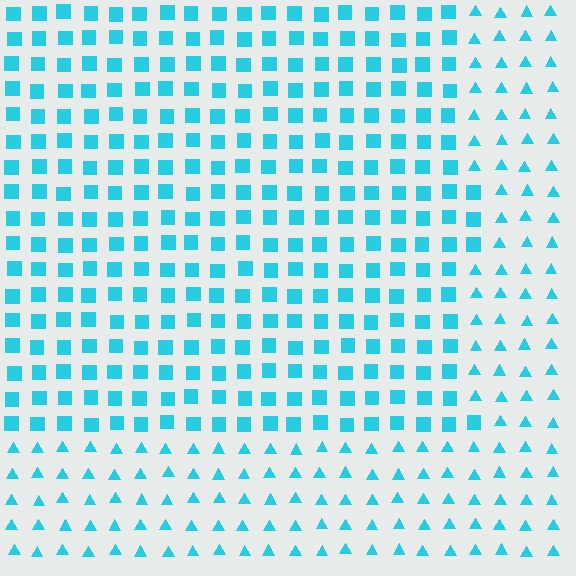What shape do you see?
I see a rectangle.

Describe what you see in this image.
The image is filled with small cyan elements arranged in a uniform grid. A rectangle-shaped region contains squares, while the surrounding area contains triangles. The boundary is defined purely by the change in element shape.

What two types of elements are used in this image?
The image uses squares inside the rectangle region and triangles outside it.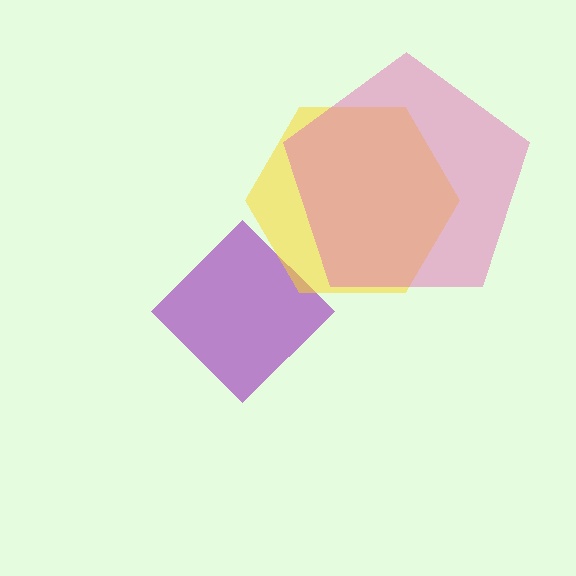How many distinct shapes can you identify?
There are 3 distinct shapes: a purple diamond, a yellow hexagon, a pink pentagon.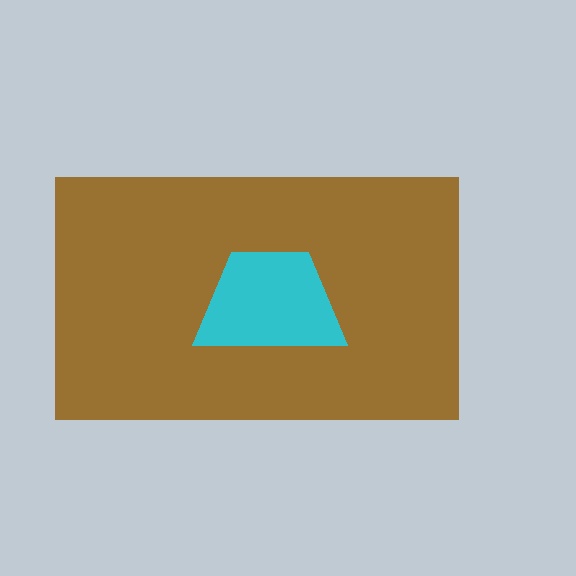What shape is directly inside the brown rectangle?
The cyan trapezoid.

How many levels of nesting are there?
2.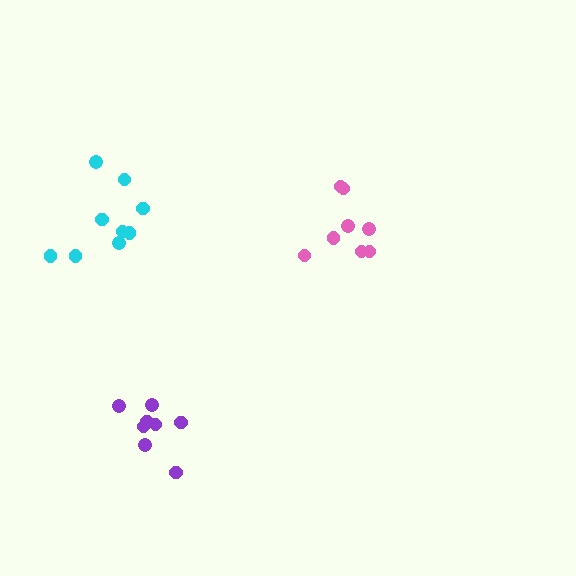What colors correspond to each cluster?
The clusters are colored: cyan, pink, purple.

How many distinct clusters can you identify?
There are 3 distinct clusters.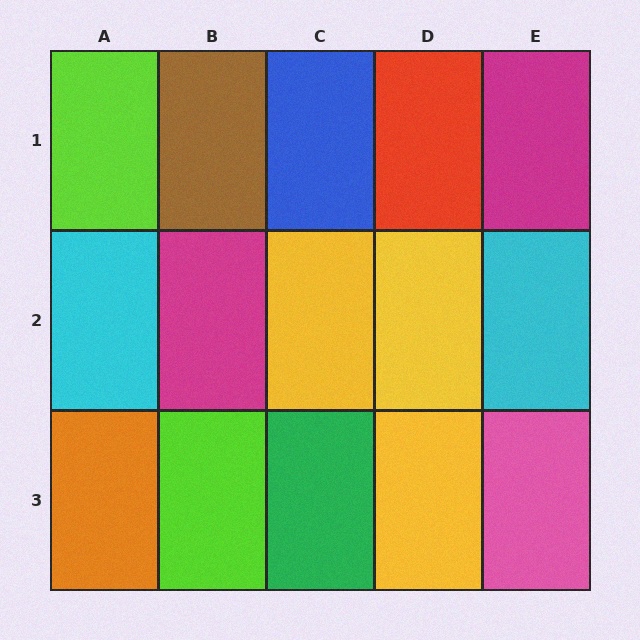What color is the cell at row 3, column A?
Orange.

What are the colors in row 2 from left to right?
Cyan, magenta, yellow, yellow, cyan.